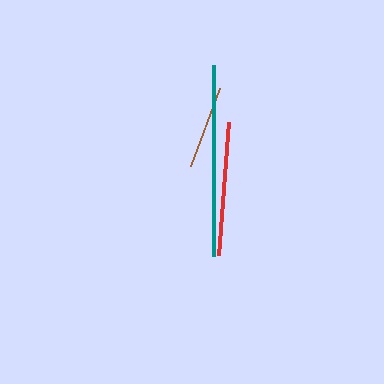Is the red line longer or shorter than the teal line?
The teal line is longer than the red line.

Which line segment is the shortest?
The brown line is the shortest at approximately 84 pixels.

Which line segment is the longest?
The teal line is the longest at approximately 192 pixels.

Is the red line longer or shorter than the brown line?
The red line is longer than the brown line.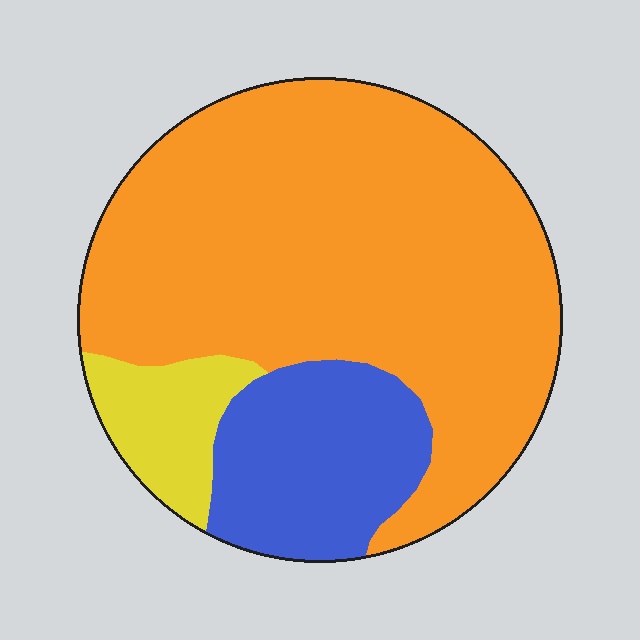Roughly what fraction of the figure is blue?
Blue takes up less than a quarter of the figure.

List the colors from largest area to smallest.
From largest to smallest: orange, blue, yellow.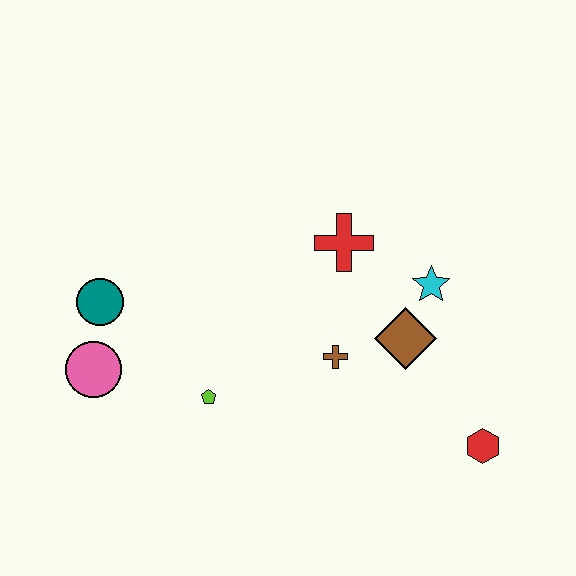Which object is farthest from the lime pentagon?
The red hexagon is farthest from the lime pentagon.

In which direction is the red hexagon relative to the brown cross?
The red hexagon is to the right of the brown cross.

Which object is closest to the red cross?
The cyan star is closest to the red cross.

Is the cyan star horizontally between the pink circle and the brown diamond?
No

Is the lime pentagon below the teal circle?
Yes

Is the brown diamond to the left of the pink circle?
No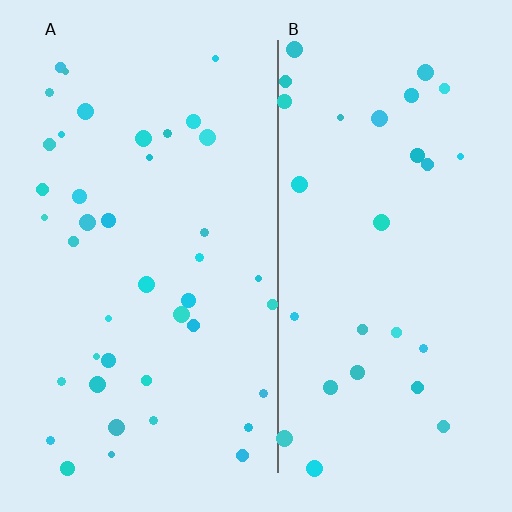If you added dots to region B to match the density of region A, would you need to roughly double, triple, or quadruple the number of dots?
Approximately double.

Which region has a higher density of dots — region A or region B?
A (the left).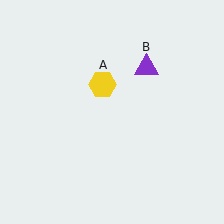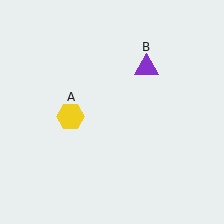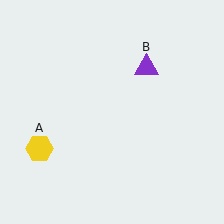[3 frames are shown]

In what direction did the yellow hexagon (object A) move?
The yellow hexagon (object A) moved down and to the left.